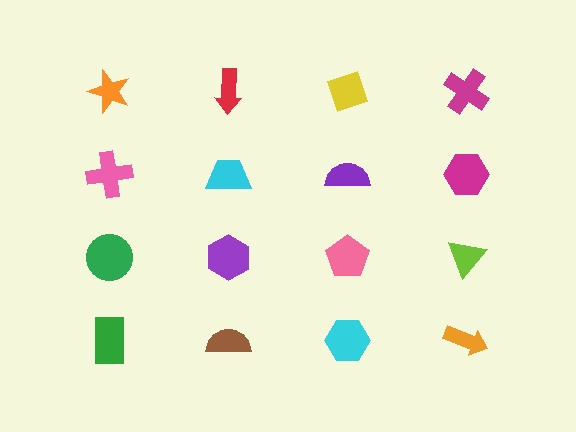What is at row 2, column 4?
A magenta hexagon.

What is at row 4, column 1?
A green rectangle.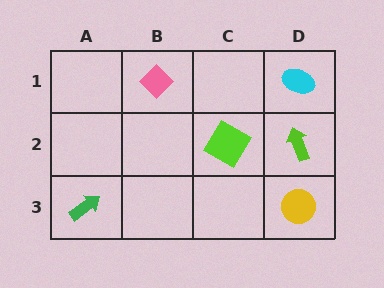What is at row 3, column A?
A green arrow.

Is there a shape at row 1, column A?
No, that cell is empty.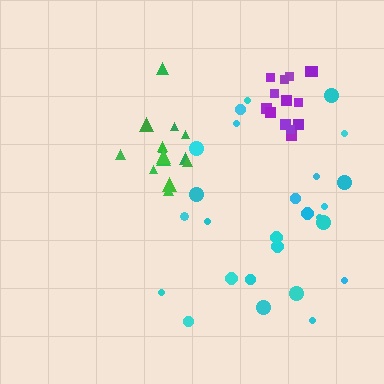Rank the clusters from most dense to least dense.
green, purple, cyan.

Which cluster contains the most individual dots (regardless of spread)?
Cyan (26).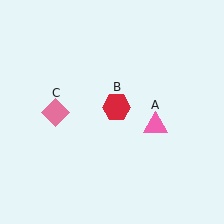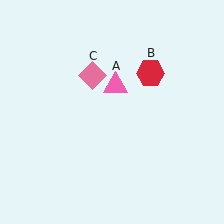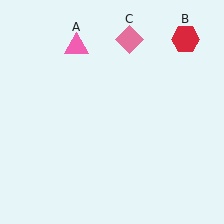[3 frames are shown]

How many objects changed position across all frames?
3 objects changed position: pink triangle (object A), red hexagon (object B), pink diamond (object C).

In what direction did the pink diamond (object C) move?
The pink diamond (object C) moved up and to the right.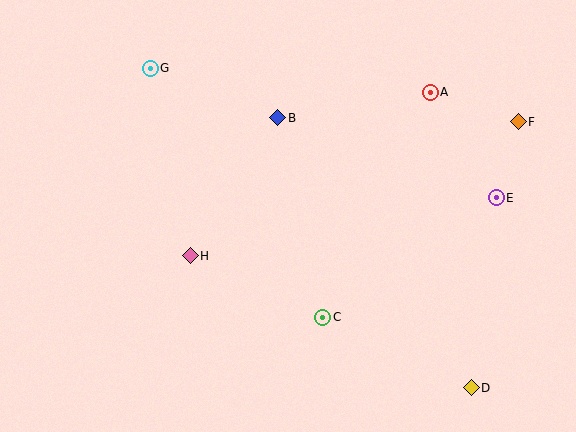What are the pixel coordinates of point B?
Point B is at (278, 118).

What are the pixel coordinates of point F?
Point F is at (518, 122).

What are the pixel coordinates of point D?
Point D is at (471, 388).